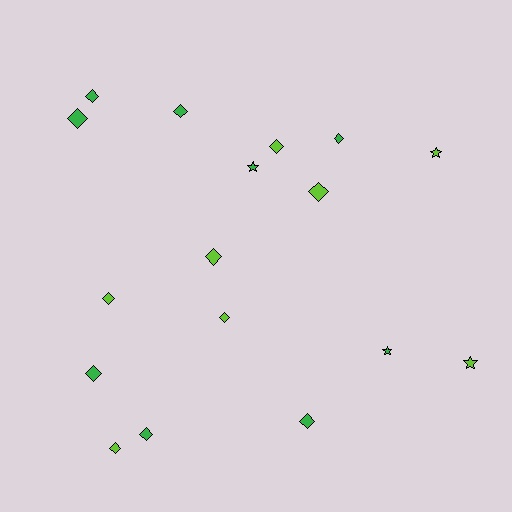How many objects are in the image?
There are 17 objects.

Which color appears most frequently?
Green, with 9 objects.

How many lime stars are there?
There are 2 lime stars.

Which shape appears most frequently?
Diamond, with 13 objects.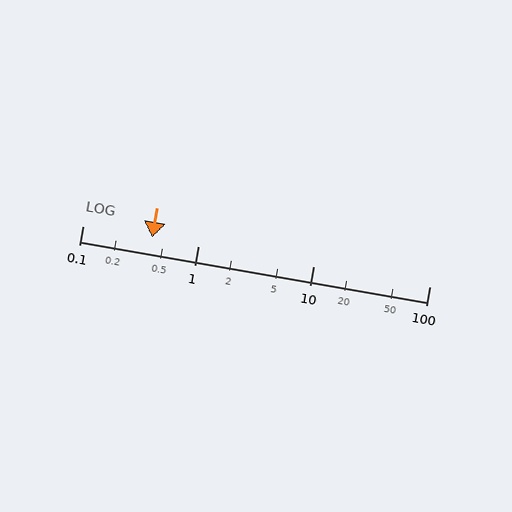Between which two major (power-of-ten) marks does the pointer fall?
The pointer is between 0.1 and 1.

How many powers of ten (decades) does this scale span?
The scale spans 3 decades, from 0.1 to 100.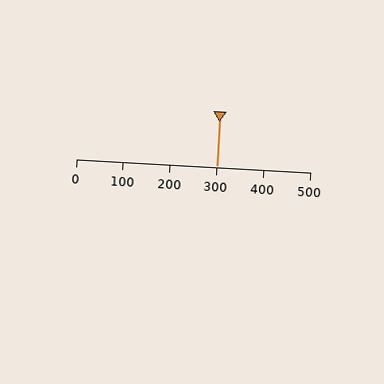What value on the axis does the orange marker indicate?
The marker indicates approximately 300.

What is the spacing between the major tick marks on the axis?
The major ticks are spaced 100 apart.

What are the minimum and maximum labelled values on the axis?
The axis runs from 0 to 500.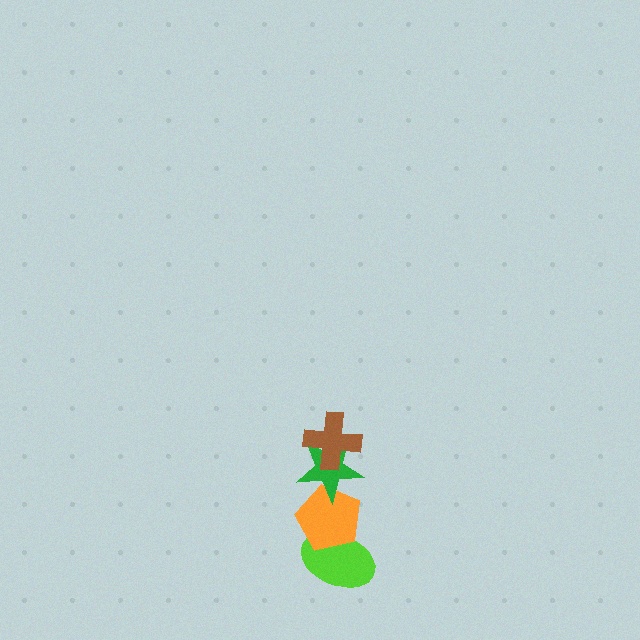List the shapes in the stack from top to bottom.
From top to bottom: the brown cross, the green star, the orange pentagon, the lime ellipse.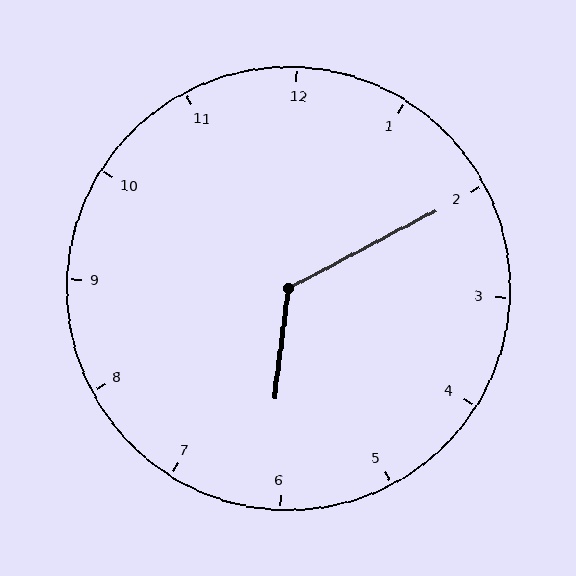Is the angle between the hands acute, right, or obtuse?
It is obtuse.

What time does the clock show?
6:10.